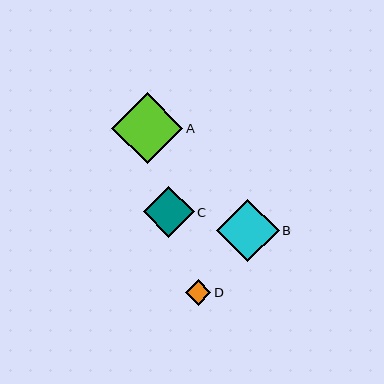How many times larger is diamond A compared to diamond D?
Diamond A is approximately 2.7 times the size of diamond D.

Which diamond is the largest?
Diamond A is the largest with a size of approximately 71 pixels.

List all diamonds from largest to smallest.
From largest to smallest: A, B, C, D.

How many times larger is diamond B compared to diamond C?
Diamond B is approximately 1.2 times the size of diamond C.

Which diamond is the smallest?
Diamond D is the smallest with a size of approximately 26 pixels.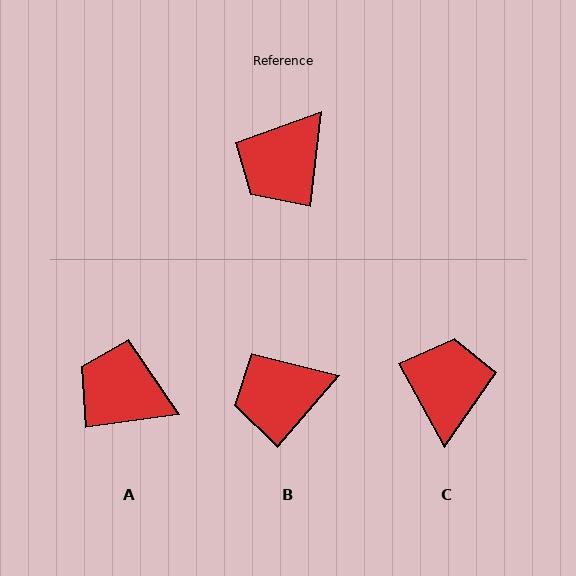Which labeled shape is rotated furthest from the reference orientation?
C, about 145 degrees away.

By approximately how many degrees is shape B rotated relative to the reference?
Approximately 34 degrees clockwise.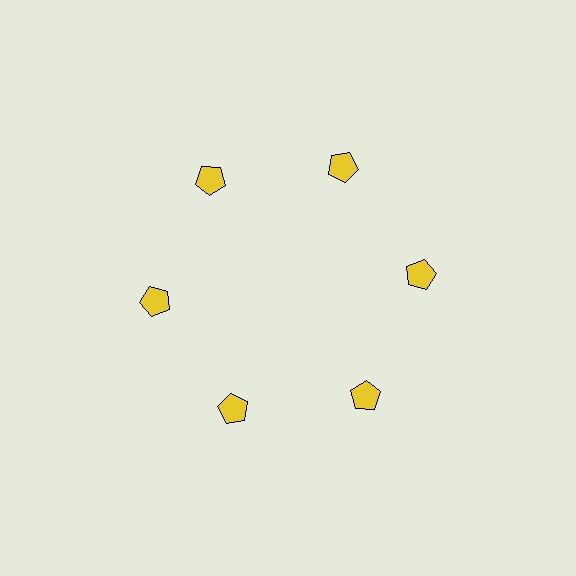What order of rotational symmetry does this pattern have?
This pattern has 6-fold rotational symmetry.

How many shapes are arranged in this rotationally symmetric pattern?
There are 6 shapes, arranged in 6 groups of 1.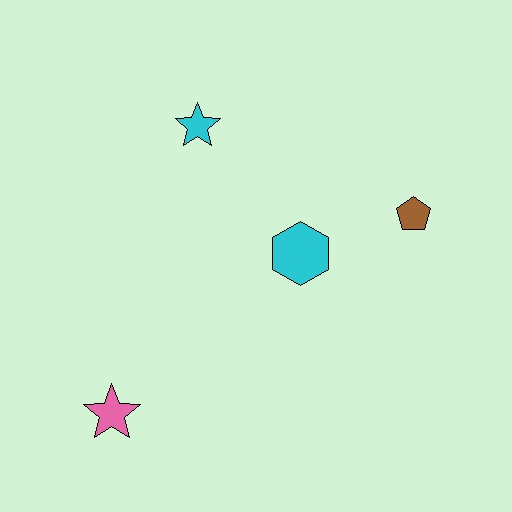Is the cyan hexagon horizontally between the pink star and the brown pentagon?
Yes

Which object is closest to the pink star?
The cyan hexagon is closest to the pink star.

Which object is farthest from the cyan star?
The pink star is farthest from the cyan star.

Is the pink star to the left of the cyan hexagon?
Yes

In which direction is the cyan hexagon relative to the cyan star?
The cyan hexagon is below the cyan star.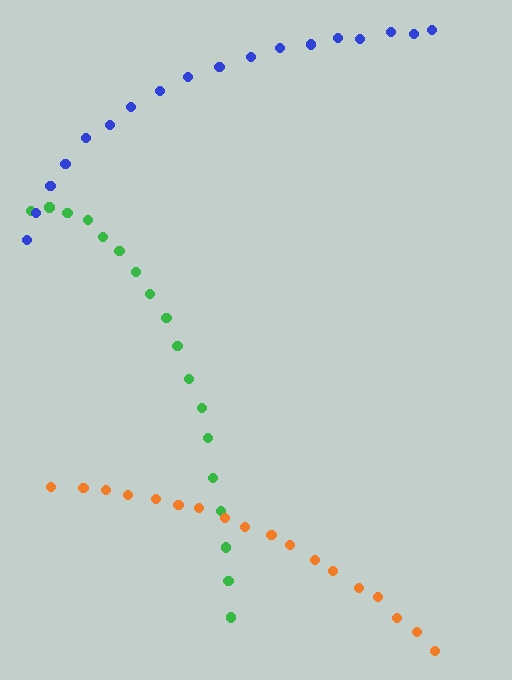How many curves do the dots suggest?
There are 3 distinct paths.